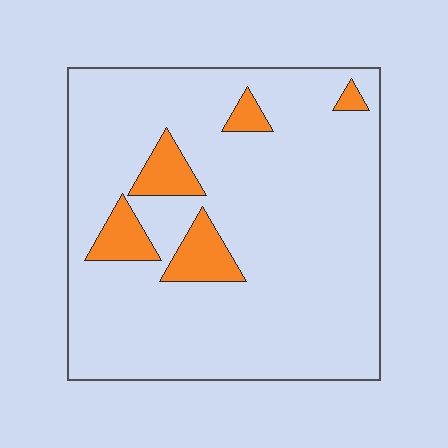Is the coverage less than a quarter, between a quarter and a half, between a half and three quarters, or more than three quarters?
Less than a quarter.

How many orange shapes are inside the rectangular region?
5.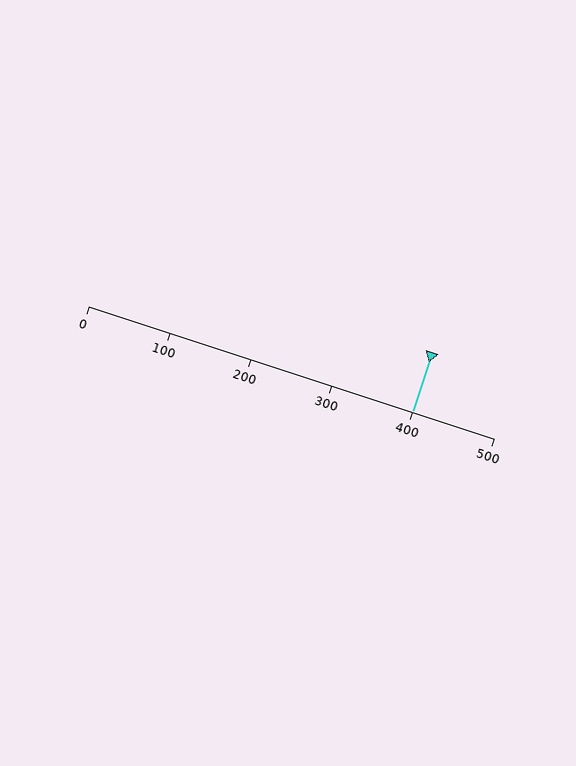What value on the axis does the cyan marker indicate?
The marker indicates approximately 400.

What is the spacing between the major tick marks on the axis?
The major ticks are spaced 100 apart.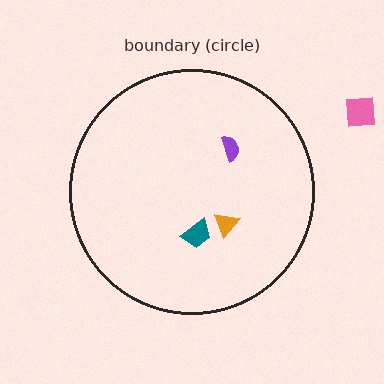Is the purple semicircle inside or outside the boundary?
Inside.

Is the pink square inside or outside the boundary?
Outside.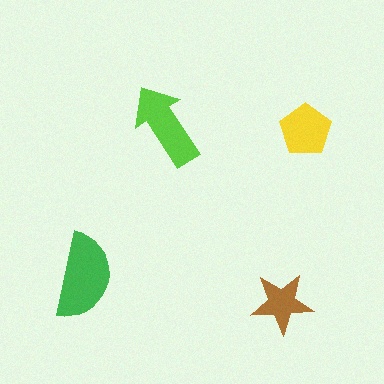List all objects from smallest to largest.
The brown star, the yellow pentagon, the lime arrow, the green semicircle.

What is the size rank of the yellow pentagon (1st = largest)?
3rd.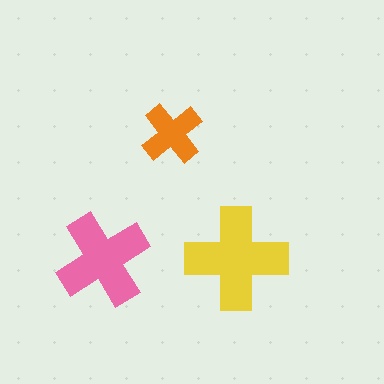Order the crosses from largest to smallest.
the yellow one, the pink one, the orange one.